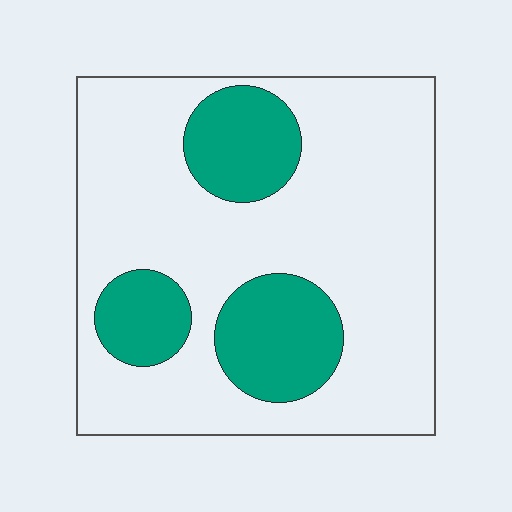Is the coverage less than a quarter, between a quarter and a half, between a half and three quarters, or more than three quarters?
Less than a quarter.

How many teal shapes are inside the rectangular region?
3.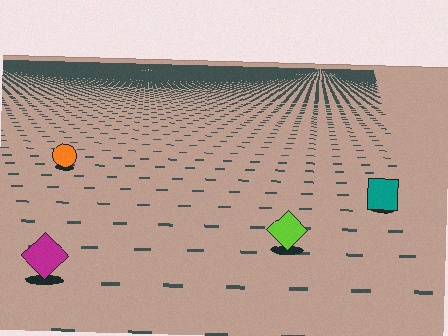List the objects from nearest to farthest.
From nearest to farthest: the magenta diamond, the lime diamond, the teal square, the orange circle.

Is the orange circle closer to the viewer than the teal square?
No. The teal square is closer — you can tell from the texture gradient: the ground texture is coarser near it.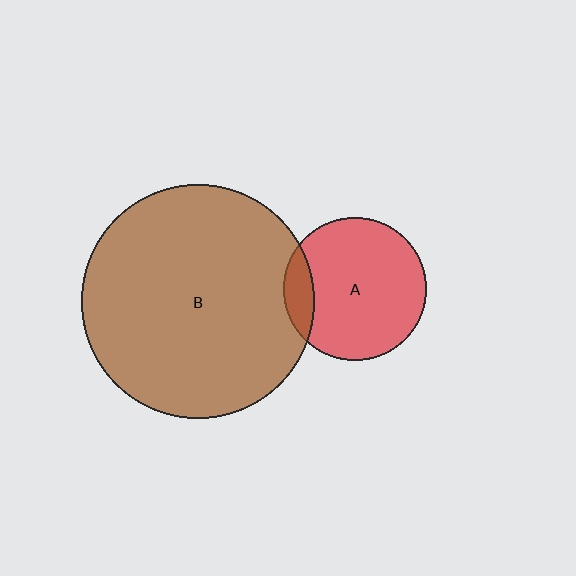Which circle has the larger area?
Circle B (brown).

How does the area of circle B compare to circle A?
Approximately 2.6 times.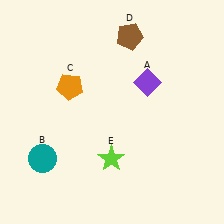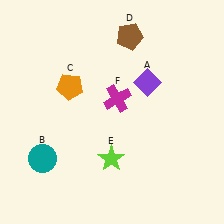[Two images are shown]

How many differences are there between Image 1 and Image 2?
There is 1 difference between the two images.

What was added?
A magenta cross (F) was added in Image 2.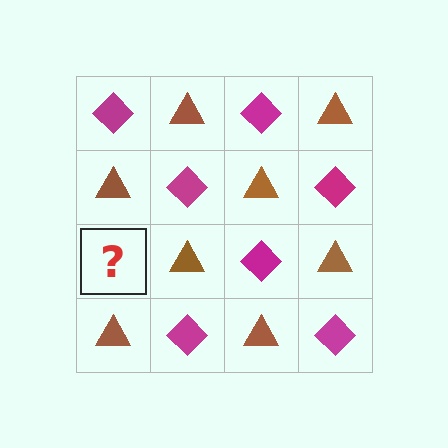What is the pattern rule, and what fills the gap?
The rule is that it alternates magenta diamond and brown triangle in a checkerboard pattern. The gap should be filled with a magenta diamond.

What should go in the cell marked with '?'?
The missing cell should contain a magenta diamond.